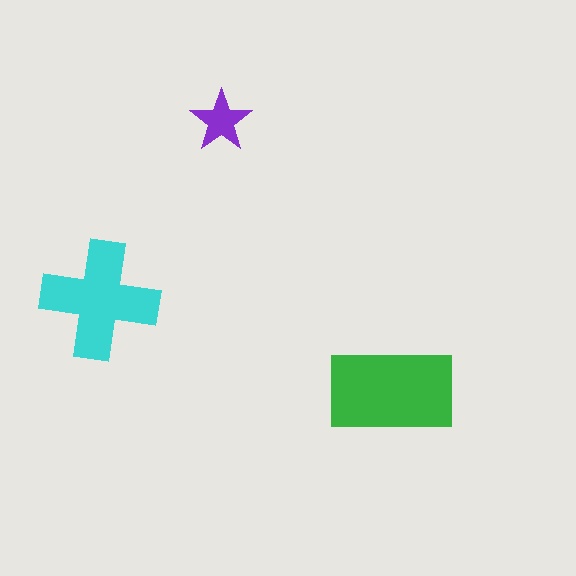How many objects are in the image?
There are 3 objects in the image.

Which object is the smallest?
The purple star.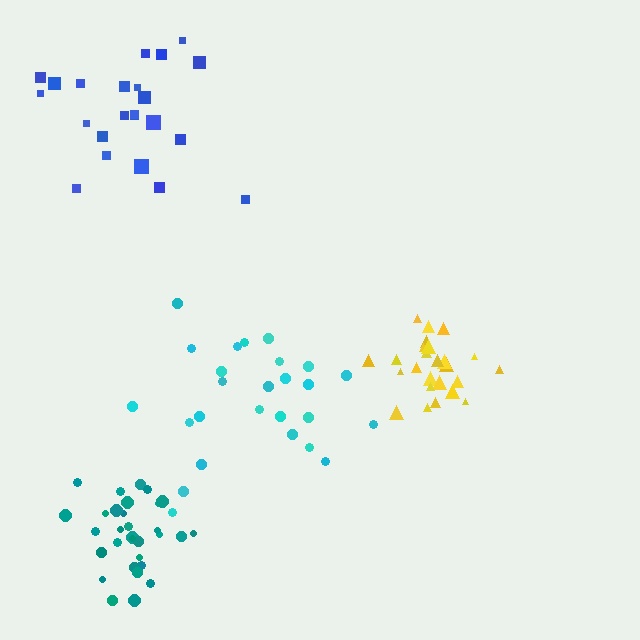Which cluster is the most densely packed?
Yellow.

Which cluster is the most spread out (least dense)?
Blue.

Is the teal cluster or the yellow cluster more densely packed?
Yellow.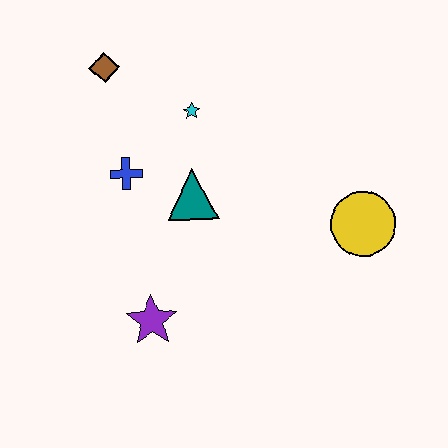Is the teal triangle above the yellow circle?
Yes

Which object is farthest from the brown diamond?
The yellow circle is farthest from the brown diamond.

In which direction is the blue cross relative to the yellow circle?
The blue cross is to the left of the yellow circle.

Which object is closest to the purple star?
The teal triangle is closest to the purple star.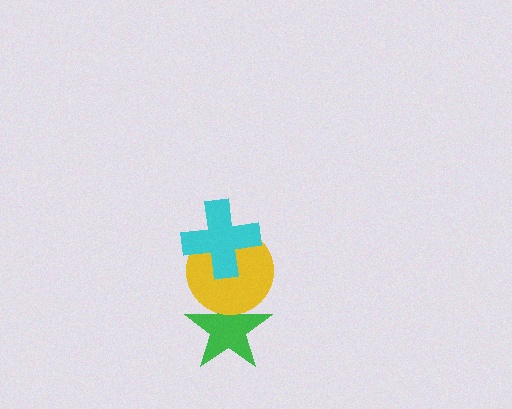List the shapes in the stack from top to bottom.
From top to bottom: the cyan cross, the yellow circle, the green star.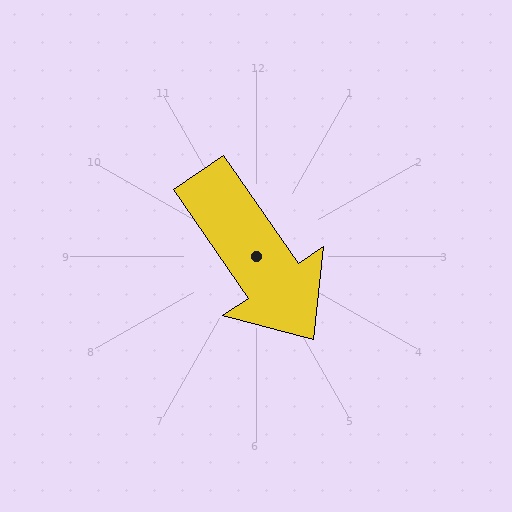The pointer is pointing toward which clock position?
Roughly 5 o'clock.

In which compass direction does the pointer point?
Southeast.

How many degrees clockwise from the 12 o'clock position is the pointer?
Approximately 146 degrees.